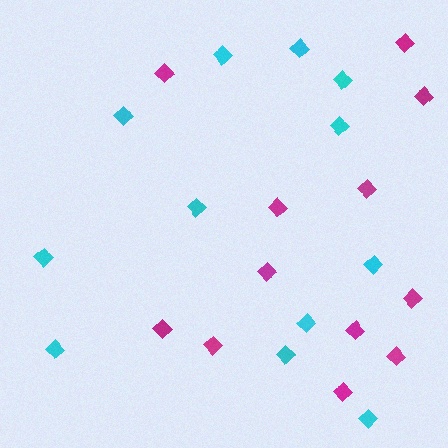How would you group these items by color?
There are 2 groups: one group of cyan diamonds (12) and one group of magenta diamonds (12).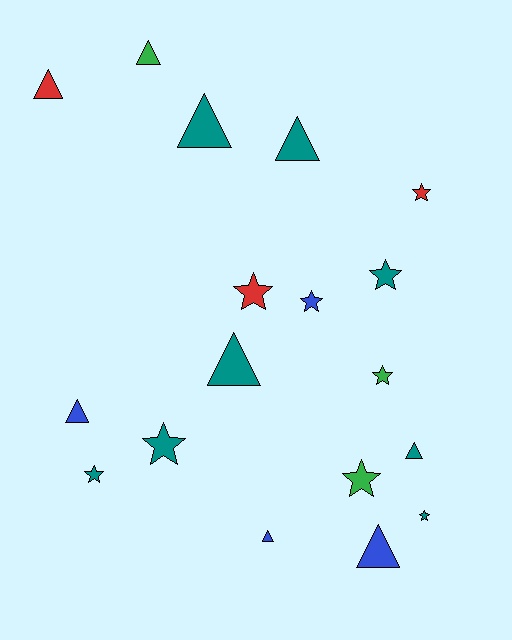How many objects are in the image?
There are 18 objects.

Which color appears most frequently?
Teal, with 8 objects.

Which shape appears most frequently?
Star, with 9 objects.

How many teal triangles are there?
There are 4 teal triangles.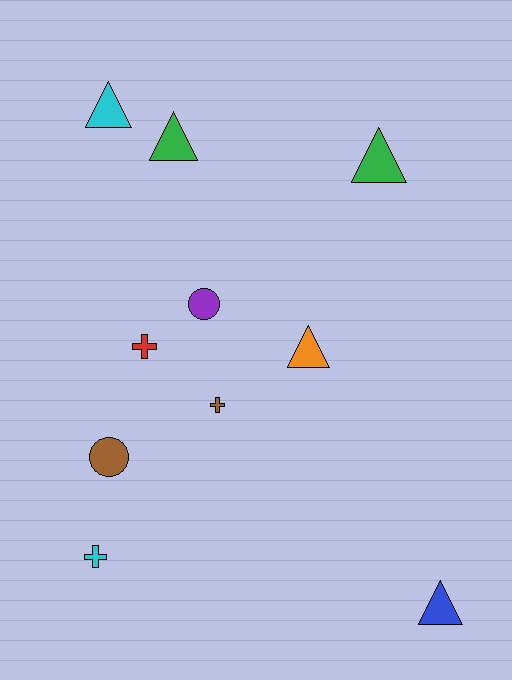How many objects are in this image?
There are 10 objects.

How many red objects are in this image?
There is 1 red object.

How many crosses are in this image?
There are 3 crosses.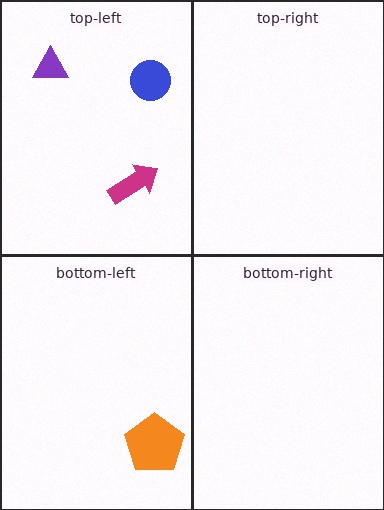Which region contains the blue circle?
The top-left region.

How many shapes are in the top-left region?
3.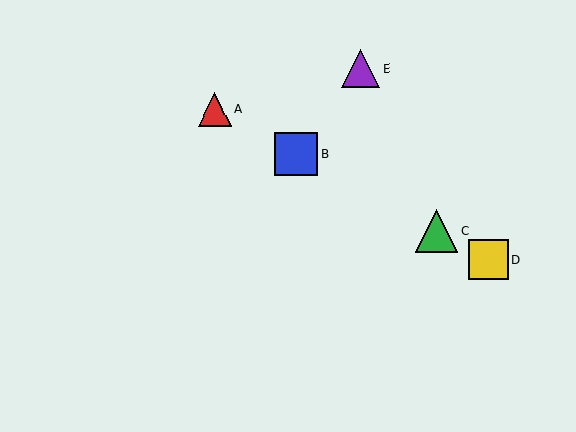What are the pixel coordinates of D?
Object D is at (489, 260).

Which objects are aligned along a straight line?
Objects A, B, C, D are aligned along a straight line.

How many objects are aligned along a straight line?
4 objects (A, B, C, D) are aligned along a straight line.